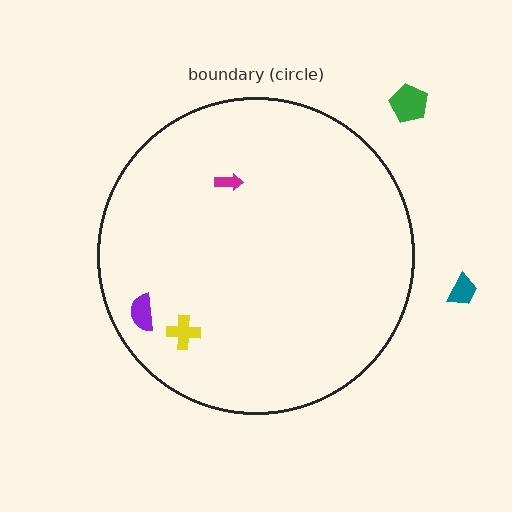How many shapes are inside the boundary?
3 inside, 2 outside.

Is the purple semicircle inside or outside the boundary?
Inside.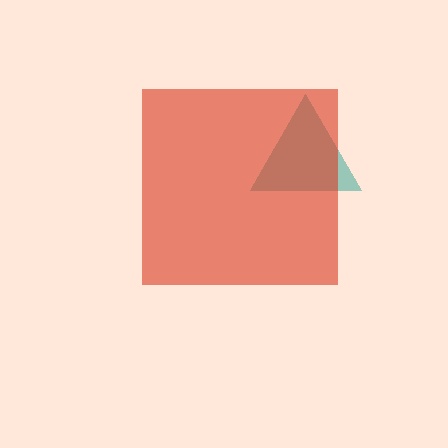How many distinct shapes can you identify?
There are 2 distinct shapes: a teal triangle, a red square.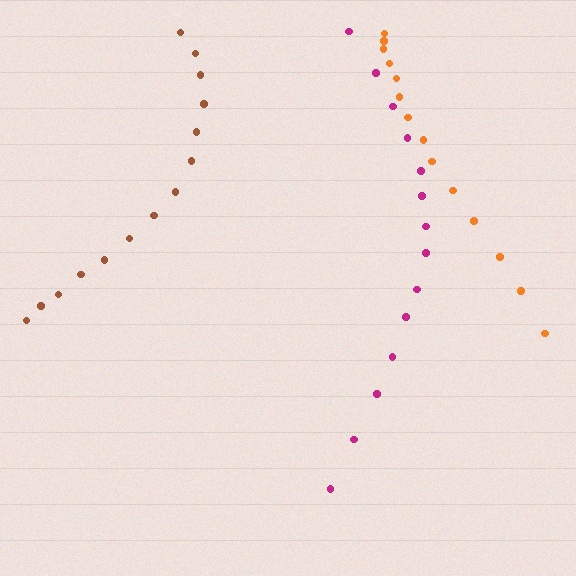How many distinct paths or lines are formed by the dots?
There are 3 distinct paths.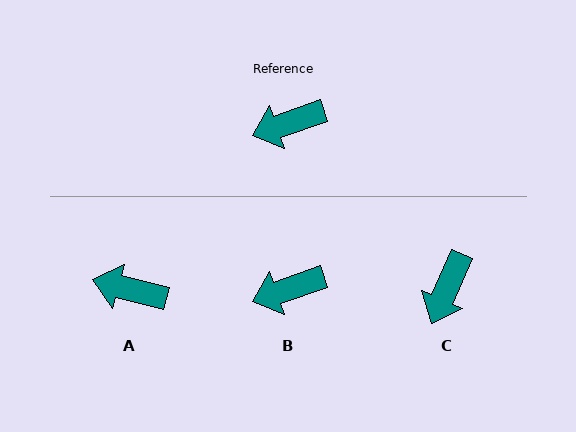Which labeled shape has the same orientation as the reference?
B.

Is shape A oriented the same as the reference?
No, it is off by about 34 degrees.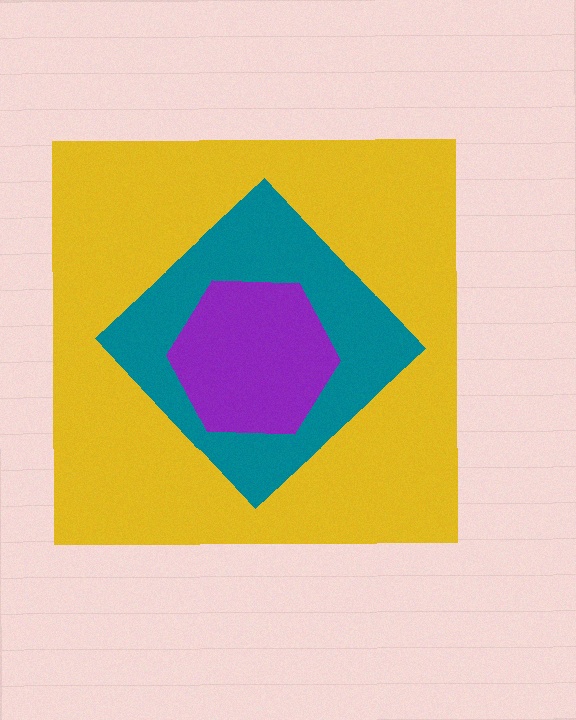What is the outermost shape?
The yellow square.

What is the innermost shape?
The purple hexagon.